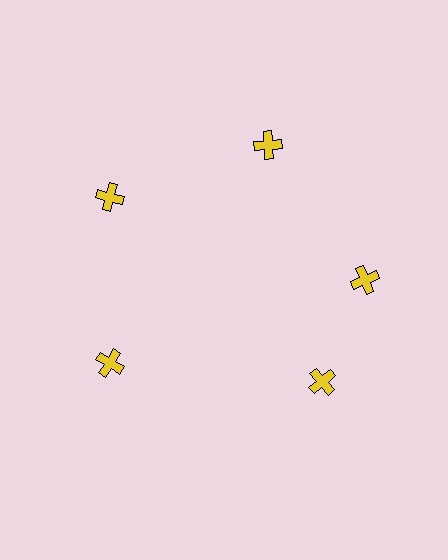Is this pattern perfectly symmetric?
No. The 5 yellow crosses are arranged in a ring, but one element near the 5 o'clock position is rotated out of alignment along the ring, breaking the 5-fold rotational symmetry.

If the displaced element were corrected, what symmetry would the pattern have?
It would have 5-fold rotational symmetry — the pattern would map onto itself every 72 degrees.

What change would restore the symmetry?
The symmetry would be restored by rotating it back into even spacing with its neighbors so that all 5 crosses sit at equal angles and equal distance from the center.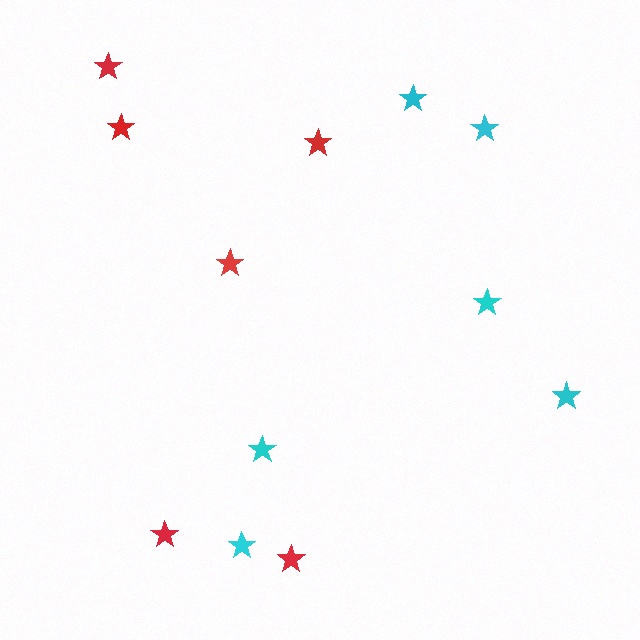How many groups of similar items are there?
There are 2 groups: one group of cyan stars (6) and one group of red stars (6).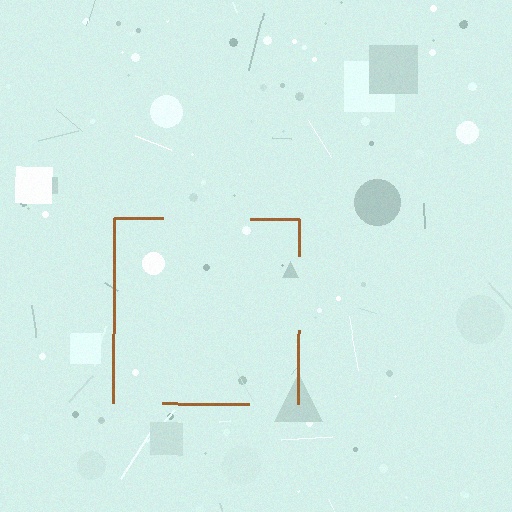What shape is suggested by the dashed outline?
The dashed outline suggests a square.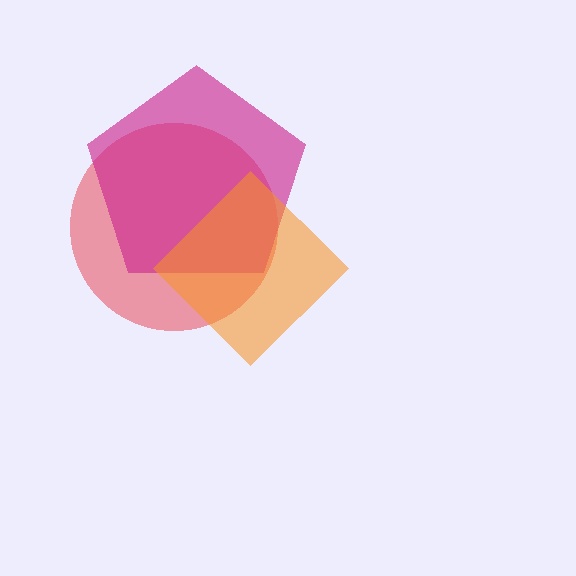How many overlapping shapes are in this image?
There are 3 overlapping shapes in the image.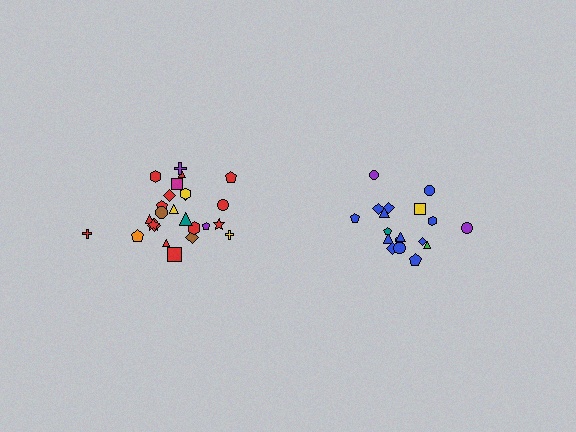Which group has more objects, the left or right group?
The left group.